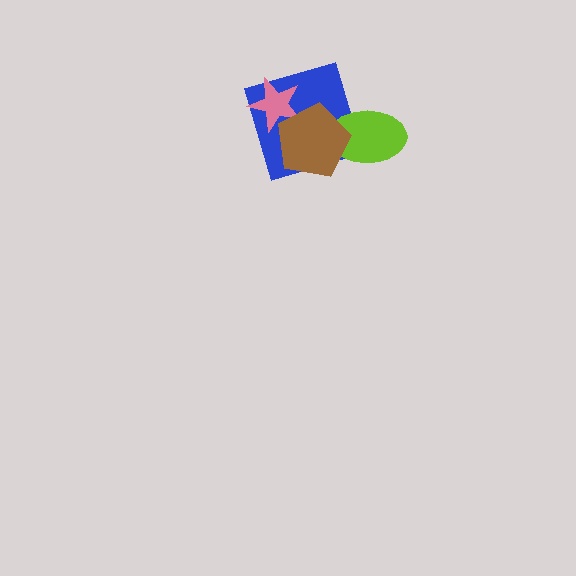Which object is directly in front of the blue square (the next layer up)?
The lime ellipse is directly in front of the blue square.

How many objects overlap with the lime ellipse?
2 objects overlap with the lime ellipse.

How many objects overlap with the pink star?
2 objects overlap with the pink star.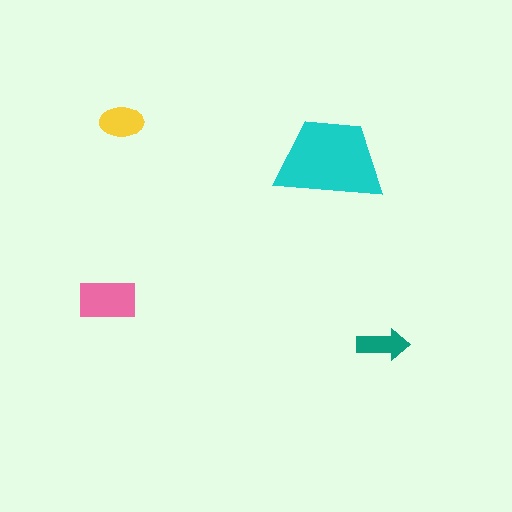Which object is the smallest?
The teal arrow.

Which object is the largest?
The cyan trapezoid.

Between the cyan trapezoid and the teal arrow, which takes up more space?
The cyan trapezoid.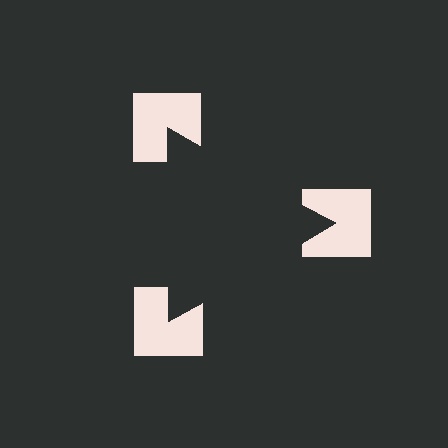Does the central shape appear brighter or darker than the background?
It typically appears slightly darker than the background, even though no actual brightness change is drawn.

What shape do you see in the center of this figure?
An illusory triangle — its edges are inferred from the aligned wedge cuts in the notched squares, not physically drawn.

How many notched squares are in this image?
There are 3 — one at each vertex of the illusory triangle.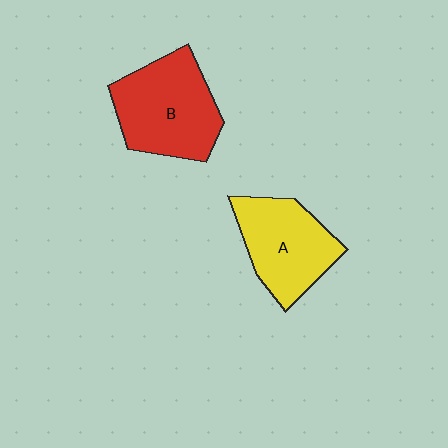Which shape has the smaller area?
Shape A (yellow).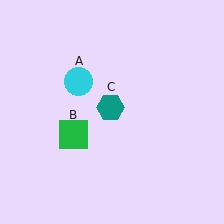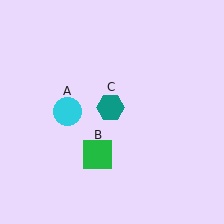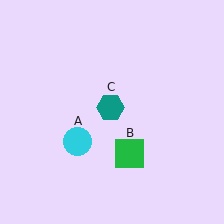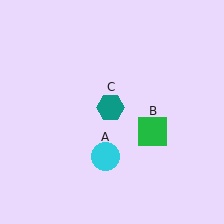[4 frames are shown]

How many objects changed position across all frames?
2 objects changed position: cyan circle (object A), green square (object B).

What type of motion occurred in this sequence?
The cyan circle (object A), green square (object B) rotated counterclockwise around the center of the scene.